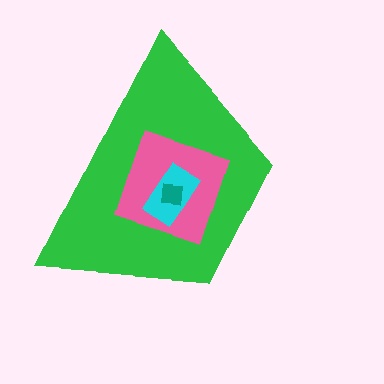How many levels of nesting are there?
4.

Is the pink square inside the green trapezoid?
Yes.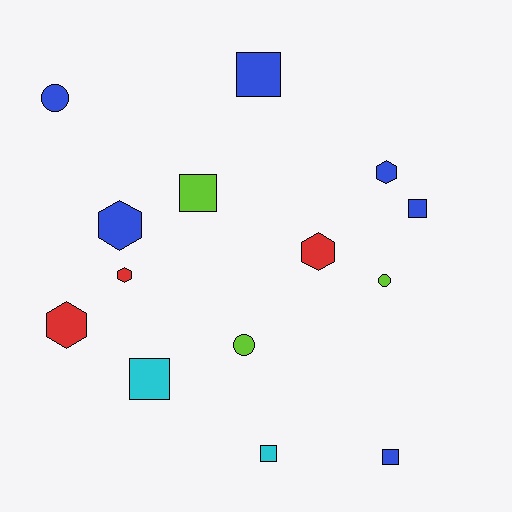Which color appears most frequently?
Blue, with 6 objects.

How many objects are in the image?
There are 14 objects.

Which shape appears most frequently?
Square, with 6 objects.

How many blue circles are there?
There is 1 blue circle.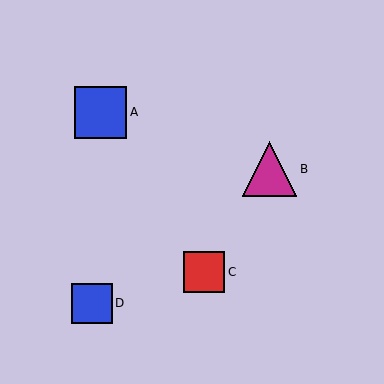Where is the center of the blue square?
The center of the blue square is at (92, 303).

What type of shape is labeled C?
Shape C is a red square.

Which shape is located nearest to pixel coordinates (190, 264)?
The red square (labeled C) at (204, 272) is nearest to that location.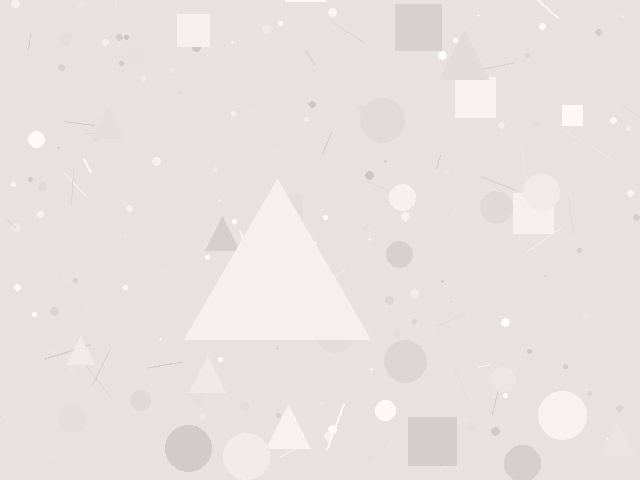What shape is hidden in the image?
A triangle is hidden in the image.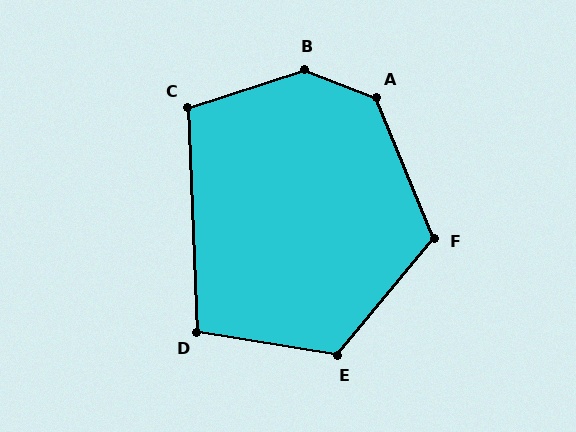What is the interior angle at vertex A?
Approximately 134 degrees (obtuse).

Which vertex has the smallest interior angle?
D, at approximately 102 degrees.